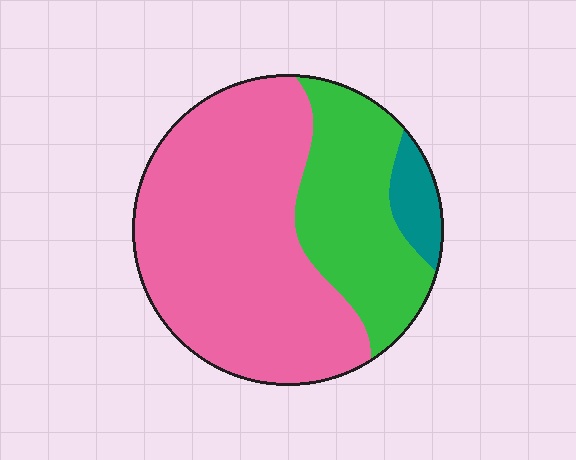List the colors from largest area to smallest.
From largest to smallest: pink, green, teal.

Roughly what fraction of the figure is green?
Green covers about 30% of the figure.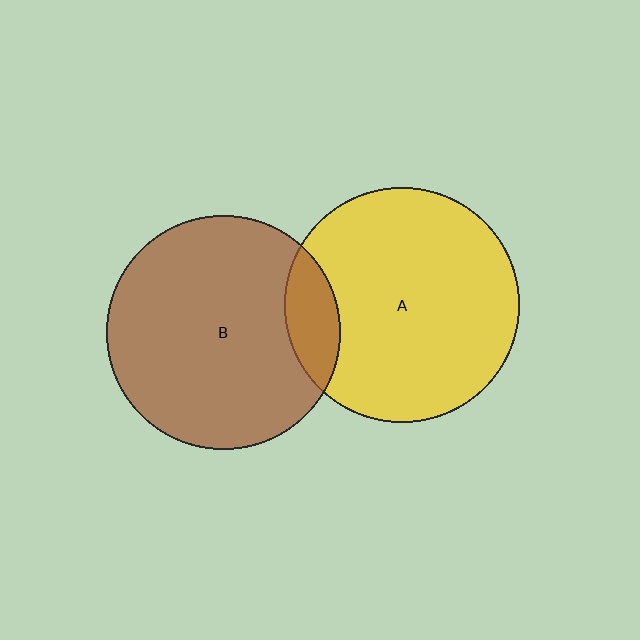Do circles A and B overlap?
Yes.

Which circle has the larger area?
Circle A (yellow).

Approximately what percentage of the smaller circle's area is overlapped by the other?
Approximately 15%.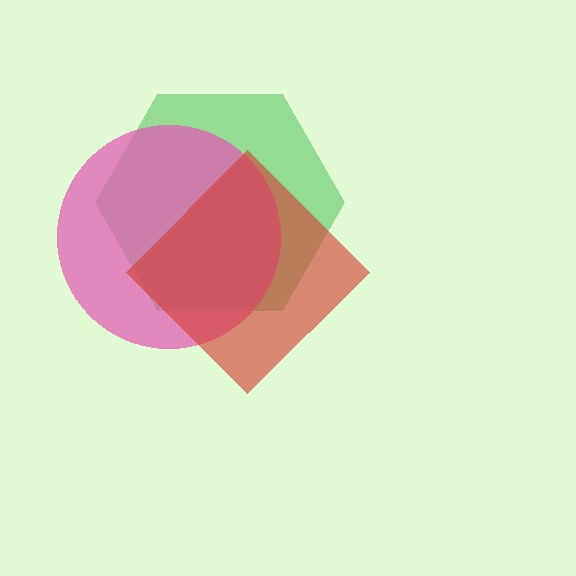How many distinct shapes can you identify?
There are 3 distinct shapes: a green hexagon, a pink circle, a red diamond.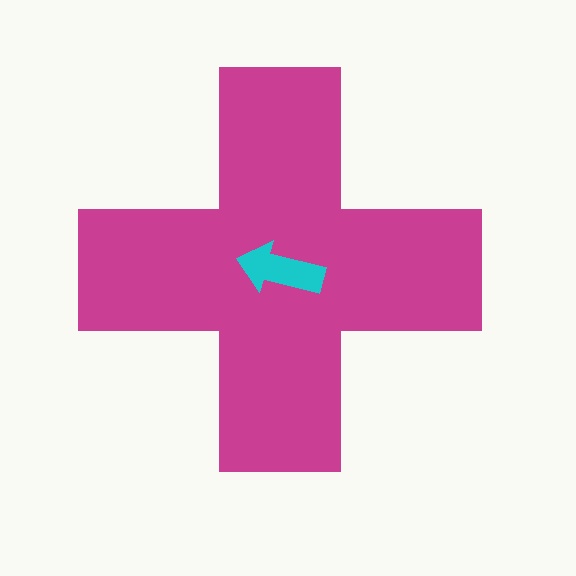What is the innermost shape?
The cyan arrow.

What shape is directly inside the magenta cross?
The cyan arrow.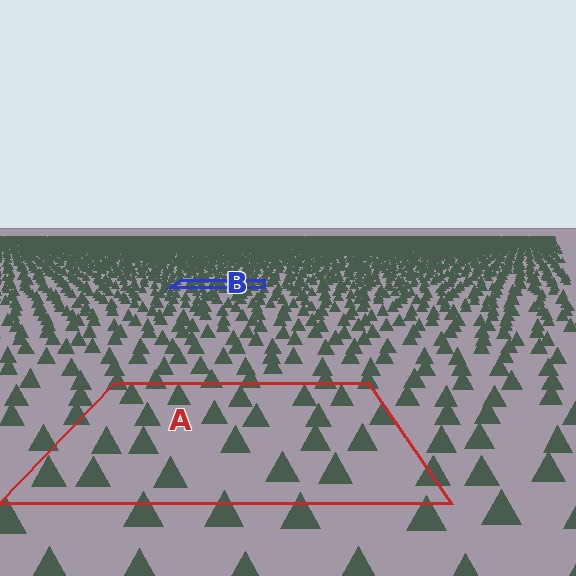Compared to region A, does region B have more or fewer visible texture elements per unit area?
Region B has more texture elements per unit area — they are packed more densely because it is farther away.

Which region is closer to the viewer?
Region A is closer. The texture elements there are larger and more spread out.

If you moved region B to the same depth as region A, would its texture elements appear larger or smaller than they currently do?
They would appear larger. At a closer depth, the same texture elements are projected at a bigger on-screen size.